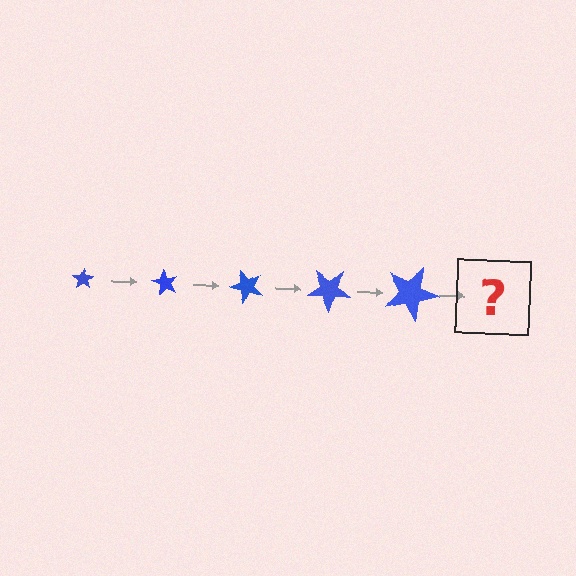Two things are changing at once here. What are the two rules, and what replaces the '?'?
The two rules are that the star grows larger each step and it rotates 60 degrees each step. The '?' should be a star, larger than the previous one and rotated 300 degrees from the start.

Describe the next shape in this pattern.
It should be a star, larger than the previous one and rotated 300 degrees from the start.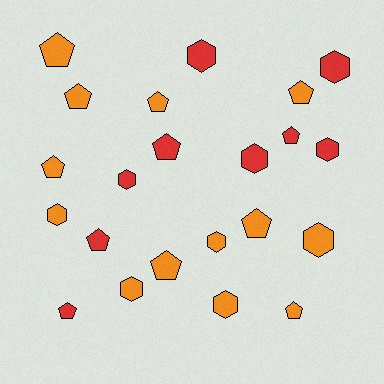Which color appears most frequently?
Orange, with 13 objects.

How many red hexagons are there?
There are 5 red hexagons.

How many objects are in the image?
There are 22 objects.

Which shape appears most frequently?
Pentagon, with 12 objects.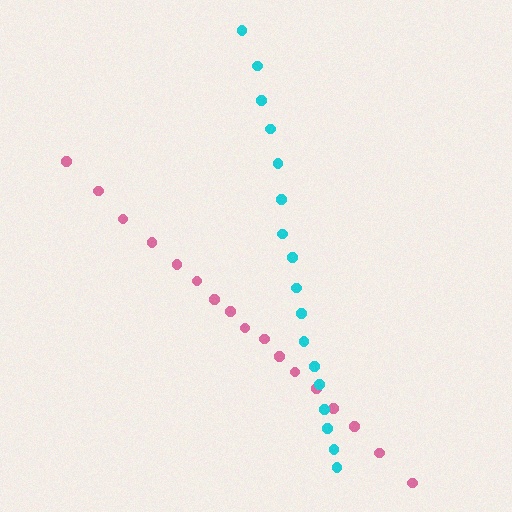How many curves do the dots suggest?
There are 2 distinct paths.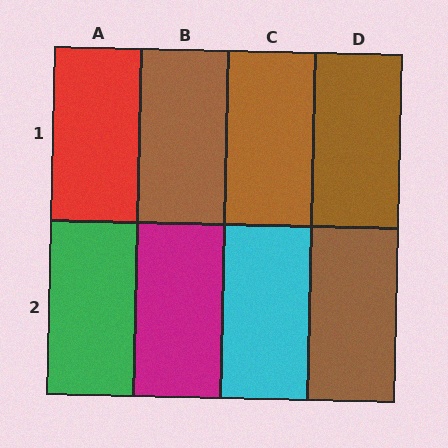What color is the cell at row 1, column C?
Brown.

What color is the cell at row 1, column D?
Brown.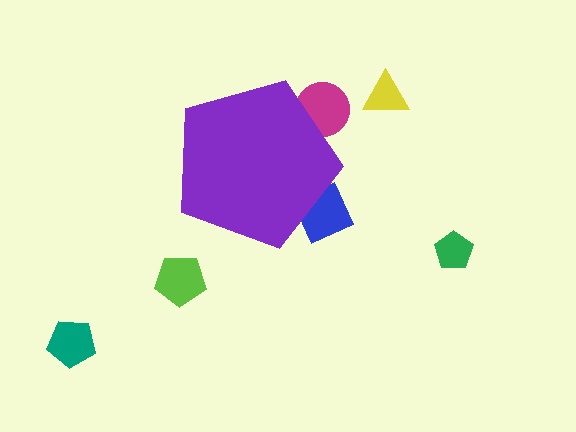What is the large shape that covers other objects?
A purple pentagon.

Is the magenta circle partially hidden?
Yes, the magenta circle is partially hidden behind the purple pentagon.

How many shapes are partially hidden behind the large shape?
2 shapes are partially hidden.